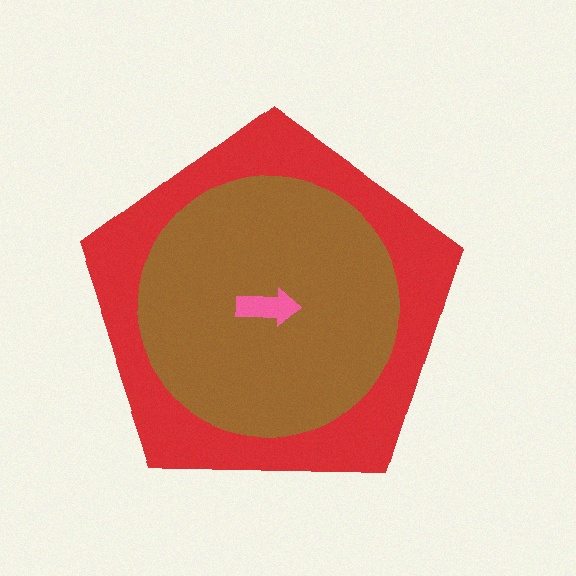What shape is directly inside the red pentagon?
The brown circle.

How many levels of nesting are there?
3.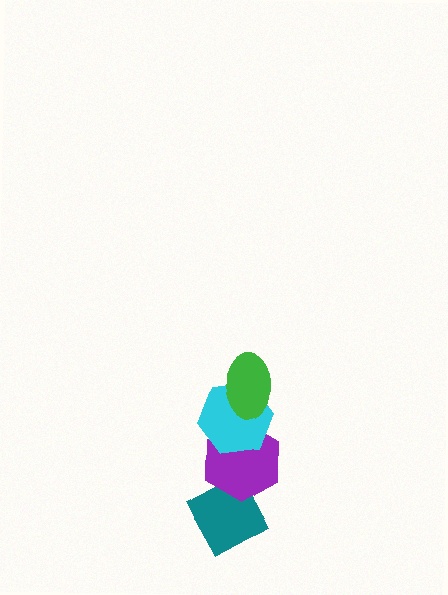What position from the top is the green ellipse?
The green ellipse is 1st from the top.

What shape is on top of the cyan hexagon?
The green ellipse is on top of the cyan hexagon.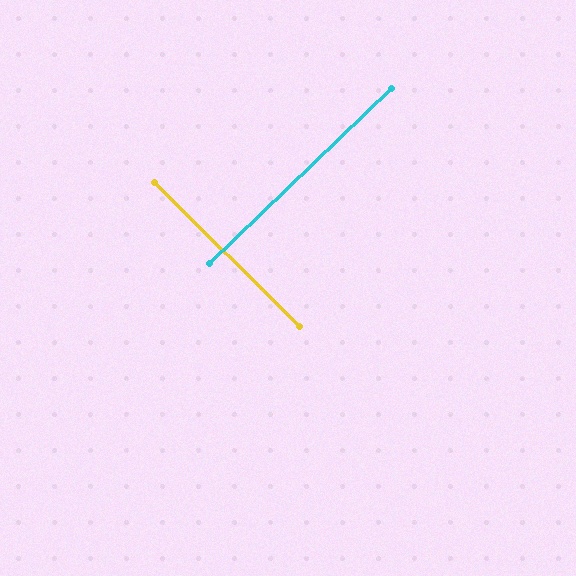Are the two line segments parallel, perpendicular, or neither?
Perpendicular — they meet at approximately 89°.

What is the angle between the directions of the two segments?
Approximately 89 degrees.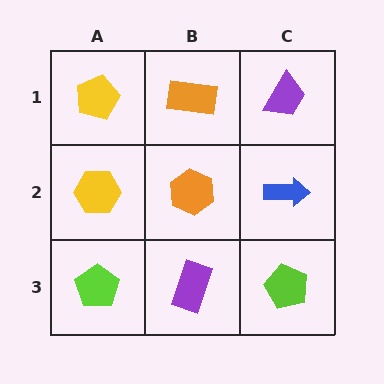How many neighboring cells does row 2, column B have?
4.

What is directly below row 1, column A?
A yellow hexagon.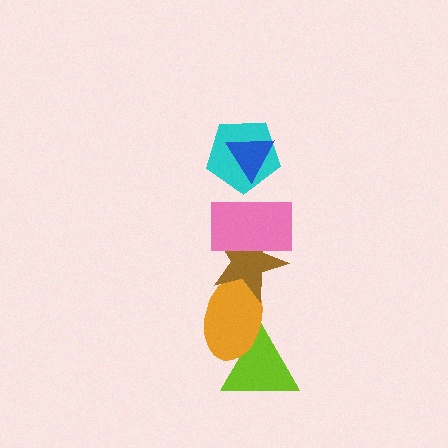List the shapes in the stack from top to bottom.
From top to bottom: the blue triangle, the cyan pentagon, the pink rectangle, the brown star, the orange ellipse, the lime triangle.